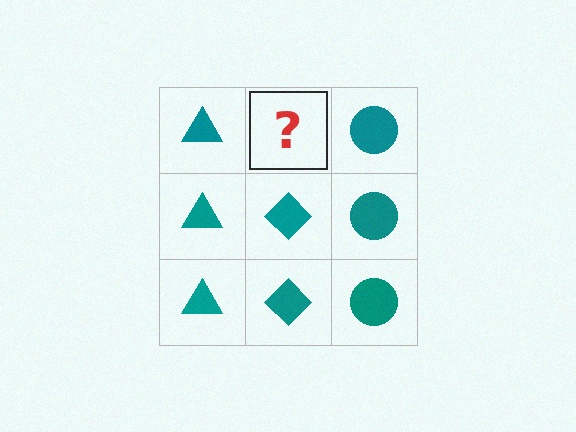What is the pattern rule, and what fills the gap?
The rule is that each column has a consistent shape. The gap should be filled with a teal diamond.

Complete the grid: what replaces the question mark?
The question mark should be replaced with a teal diamond.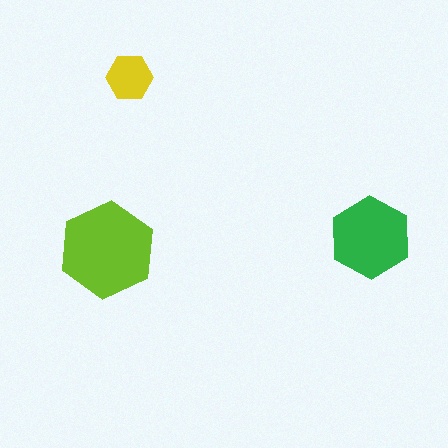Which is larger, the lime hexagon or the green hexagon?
The lime one.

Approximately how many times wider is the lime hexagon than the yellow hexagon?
About 2 times wider.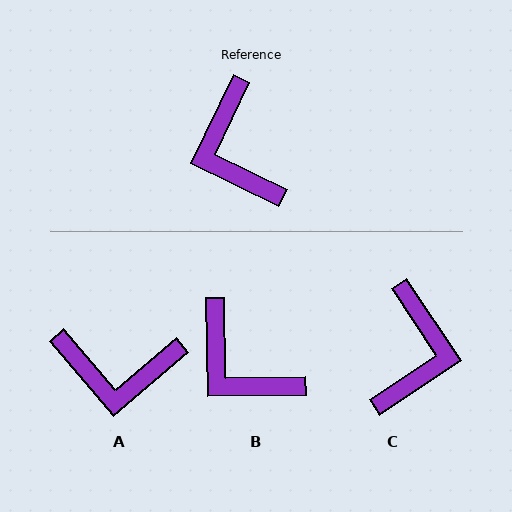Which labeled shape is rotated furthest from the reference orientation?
C, about 150 degrees away.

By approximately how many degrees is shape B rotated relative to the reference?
Approximately 27 degrees counter-clockwise.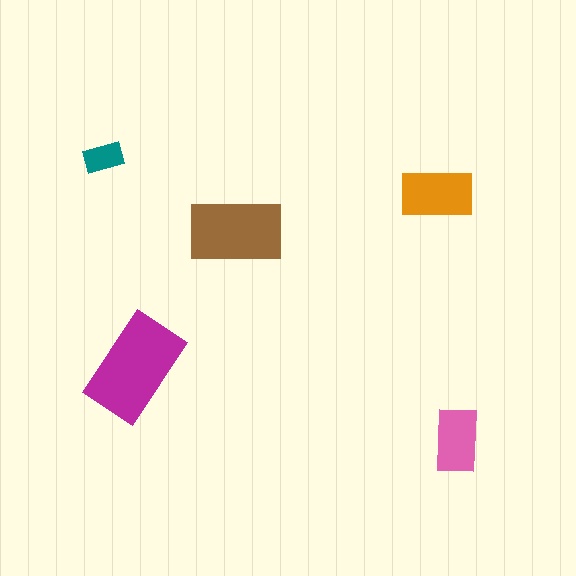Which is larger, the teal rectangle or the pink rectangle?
The pink one.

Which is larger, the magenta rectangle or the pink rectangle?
The magenta one.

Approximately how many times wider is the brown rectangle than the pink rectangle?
About 1.5 times wider.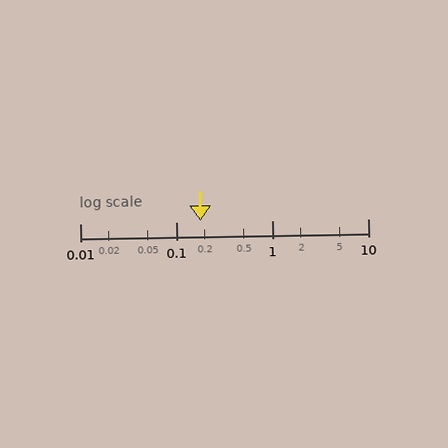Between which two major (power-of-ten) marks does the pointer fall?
The pointer is between 0.1 and 1.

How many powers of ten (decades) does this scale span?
The scale spans 3 decades, from 0.01 to 10.